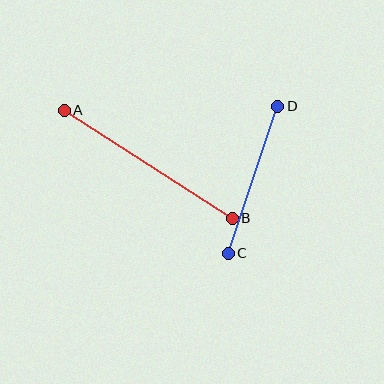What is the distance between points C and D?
The distance is approximately 155 pixels.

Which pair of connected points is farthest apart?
Points A and B are farthest apart.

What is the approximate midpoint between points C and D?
The midpoint is at approximately (253, 180) pixels.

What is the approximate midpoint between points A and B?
The midpoint is at approximately (148, 164) pixels.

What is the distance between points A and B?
The distance is approximately 200 pixels.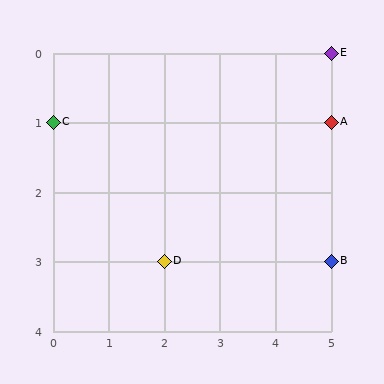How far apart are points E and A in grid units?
Points E and A are 1 row apart.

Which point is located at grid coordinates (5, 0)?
Point E is at (5, 0).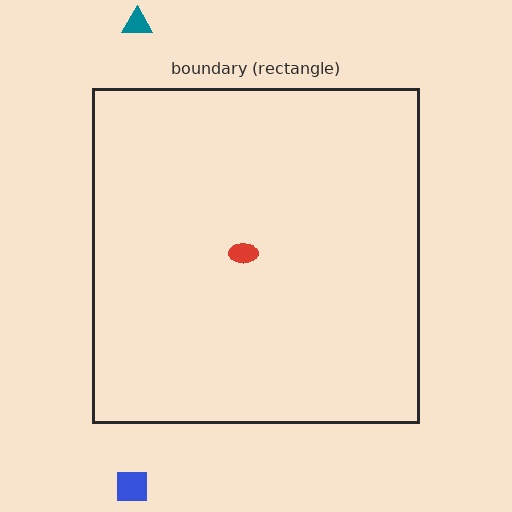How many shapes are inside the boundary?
1 inside, 2 outside.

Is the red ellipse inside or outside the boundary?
Inside.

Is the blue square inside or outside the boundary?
Outside.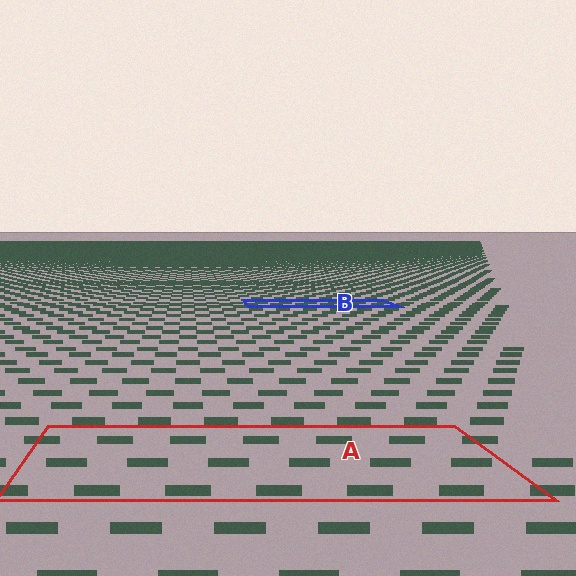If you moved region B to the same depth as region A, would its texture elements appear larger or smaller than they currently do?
They would appear larger. At a closer depth, the same texture elements are projected at a bigger on-screen size.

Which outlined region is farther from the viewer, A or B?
Region B is farther from the viewer — the texture elements inside it appear smaller and more densely packed.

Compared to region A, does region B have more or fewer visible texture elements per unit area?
Region B has more texture elements per unit area — they are packed more densely because it is farther away.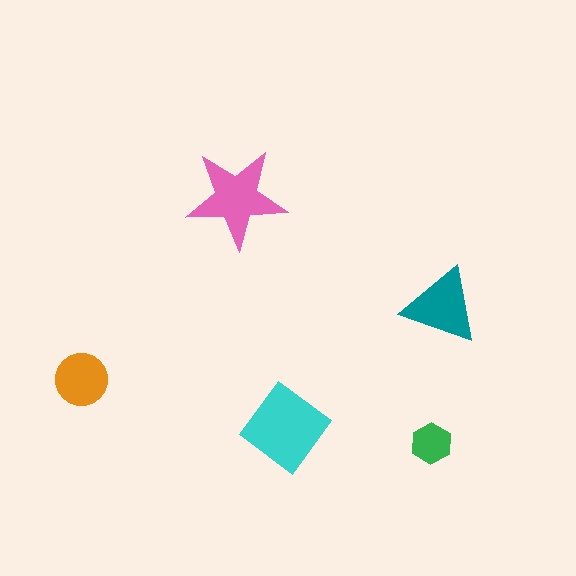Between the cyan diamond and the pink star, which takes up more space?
The cyan diamond.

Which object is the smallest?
The green hexagon.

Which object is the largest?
The cyan diamond.